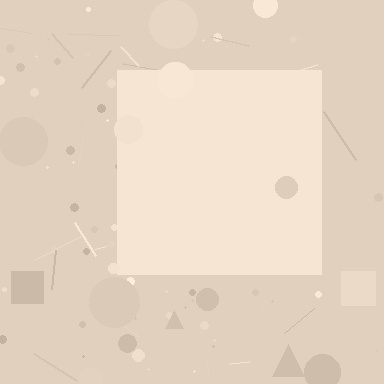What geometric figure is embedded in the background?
A square is embedded in the background.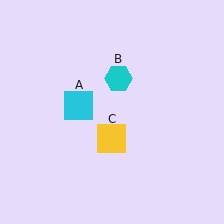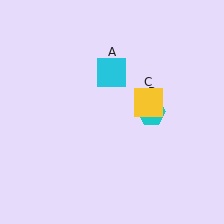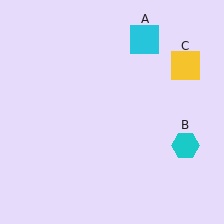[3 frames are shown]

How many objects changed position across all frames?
3 objects changed position: cyan square (object A), cyan hexagon (object B), yellow square (object C).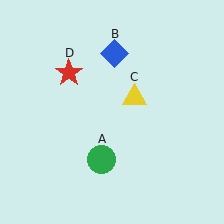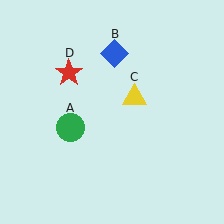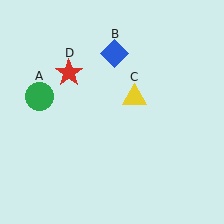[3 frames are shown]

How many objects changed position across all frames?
1 object changed position: green circle (object A).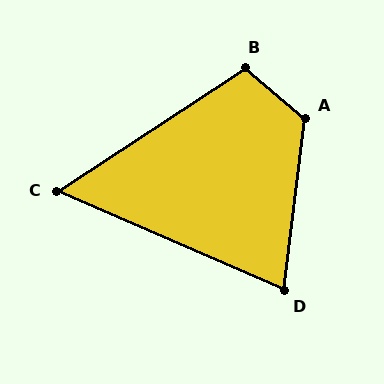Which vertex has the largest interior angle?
A, at approximately 123 degrees.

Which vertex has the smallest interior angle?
C, at approximately 57 degrees.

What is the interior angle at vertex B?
Approximately 107 degrees (obtuse).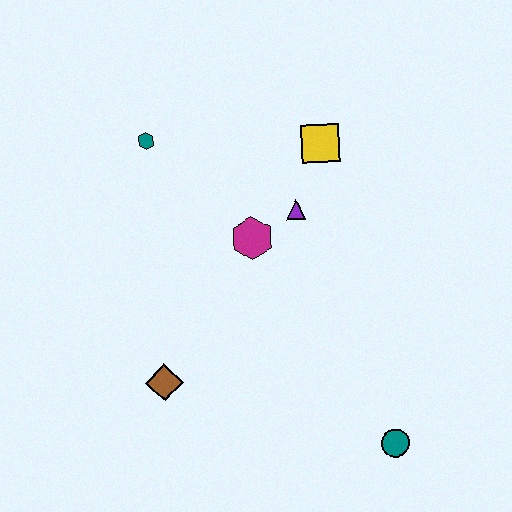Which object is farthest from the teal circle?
The teal hexagon is farthest from the teal circle.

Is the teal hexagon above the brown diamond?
Yes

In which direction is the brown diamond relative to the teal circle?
The brown diamond is to the left of the teal circle.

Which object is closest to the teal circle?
The brown diamond is closest to the teal circle.